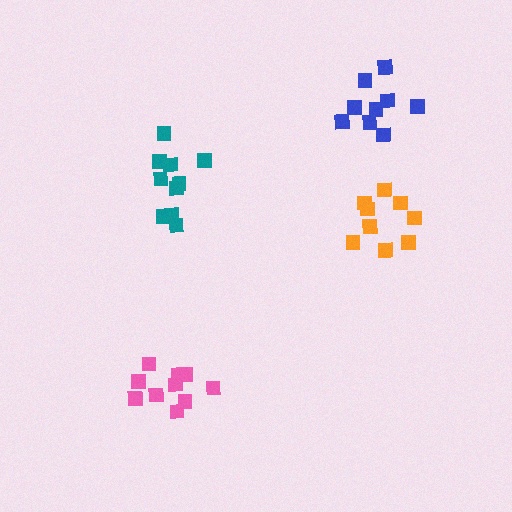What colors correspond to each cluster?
The clusters are colored: pink, blue, teal, orange.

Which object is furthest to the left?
The pink cluster is leftmost.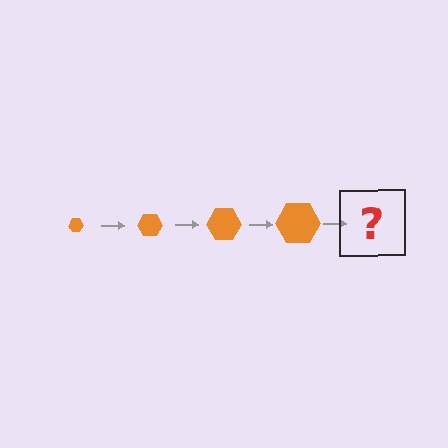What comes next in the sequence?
The next element should be an orange hexagon, larger than the previous one.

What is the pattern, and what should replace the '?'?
The pattern is that the hexagon gets progressively larger each step. The '?' should be an orange hexagon, larger than the previous one.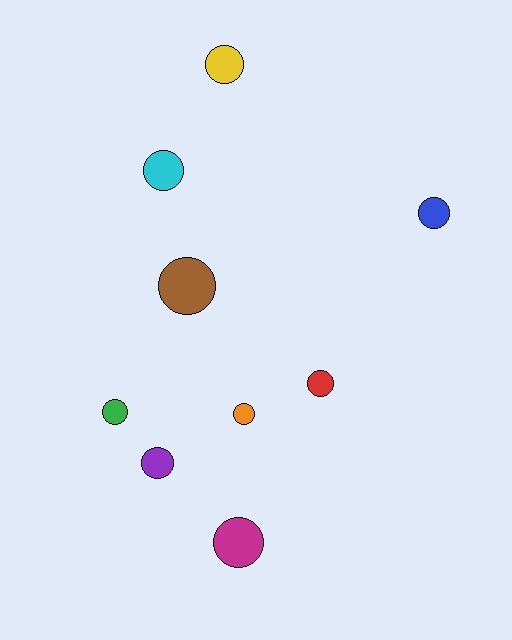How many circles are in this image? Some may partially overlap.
There are 9 circles.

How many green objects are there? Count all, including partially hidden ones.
There is 1 green object.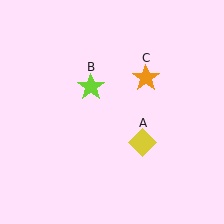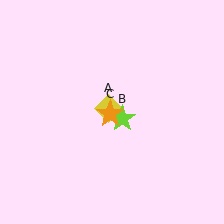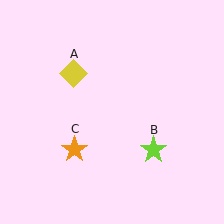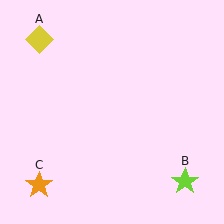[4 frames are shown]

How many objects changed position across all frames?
3 objects changed position: yellow diamond (object A), lime star (object B), orange star (object C).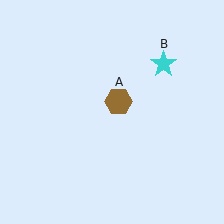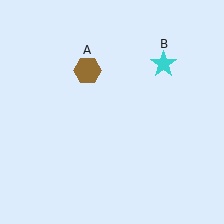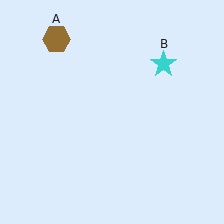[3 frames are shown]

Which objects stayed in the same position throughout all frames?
Cyan star (object B) remained stationary.